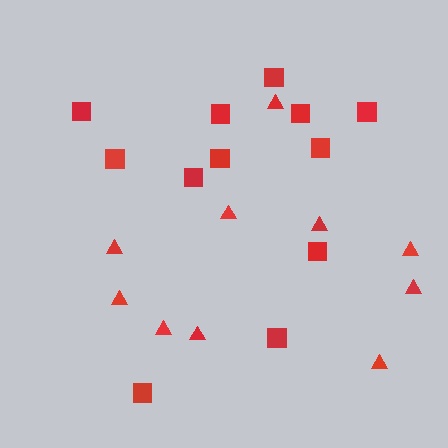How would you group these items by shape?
There are 2 groups: one group of squares (12) and one group of triangles (10).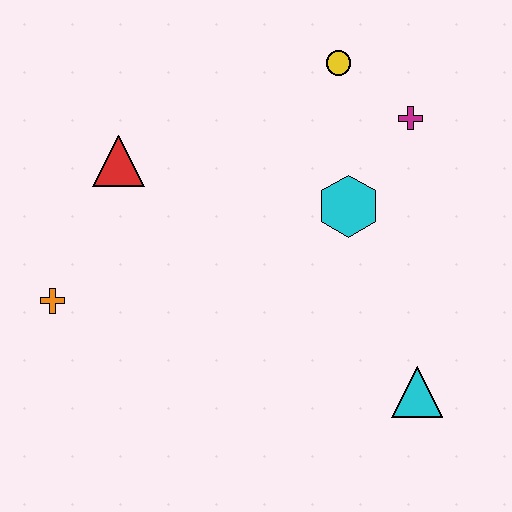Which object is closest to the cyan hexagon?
The magenta cross is closest to the cyan hexagon.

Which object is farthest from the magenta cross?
The orange cross is farthest from the magenta cross.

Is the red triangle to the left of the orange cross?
No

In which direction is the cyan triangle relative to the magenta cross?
The cyan triangle is below the magenta cross.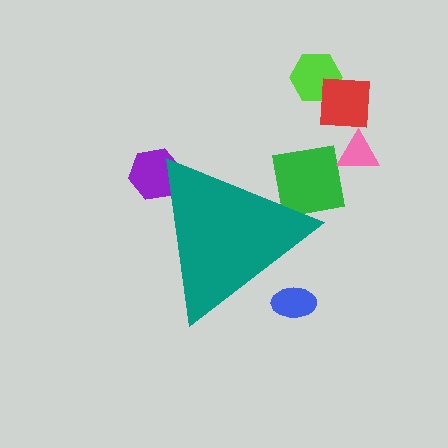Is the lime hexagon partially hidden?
No, the lime hexagon is fully visible.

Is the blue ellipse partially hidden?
Yes, the blue ellipse is partially hidden behind the teal triangle.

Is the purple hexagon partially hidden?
Yes, the purple hexagon is partially hidden behind the teal triangle.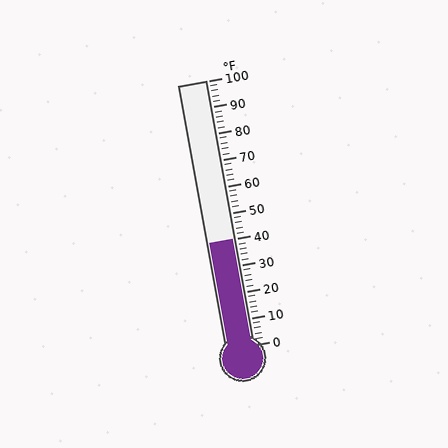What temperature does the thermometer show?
The thermometer shows approximately 40°F.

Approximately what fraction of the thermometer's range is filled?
The thermometer is filled to approximately 40% of its range.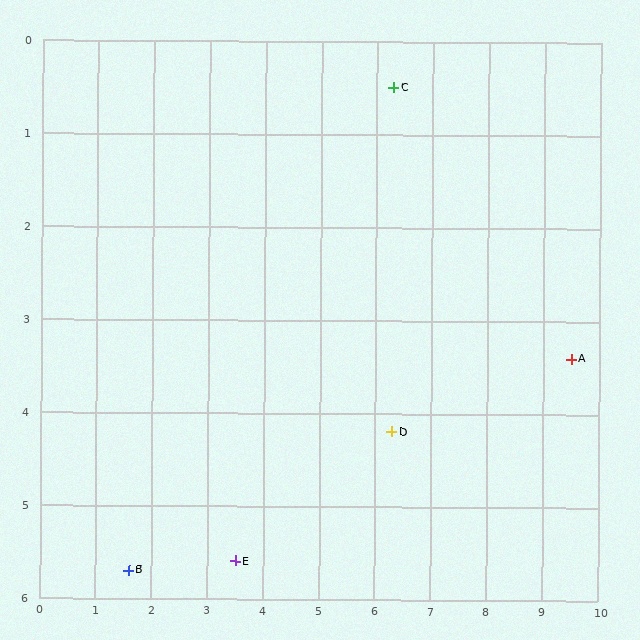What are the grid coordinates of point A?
Point A is at approximately (9.5, 3.4).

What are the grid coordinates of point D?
Point D is at approximately (6.3, 4.2).